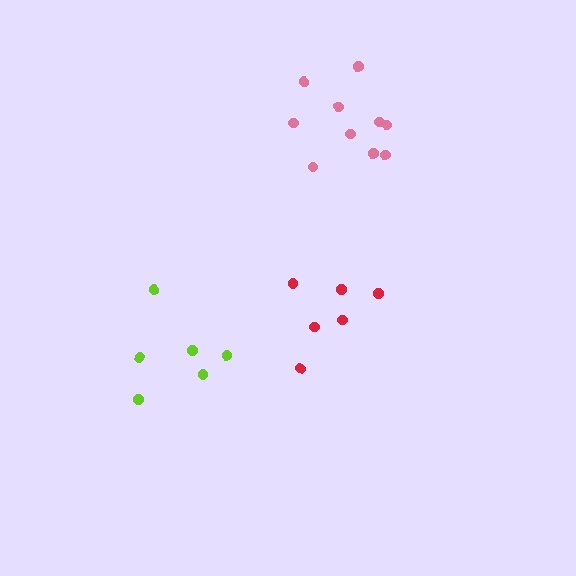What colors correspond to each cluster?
The clusters are colored: red, lime, pink.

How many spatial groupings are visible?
There are 3 spatial groupings.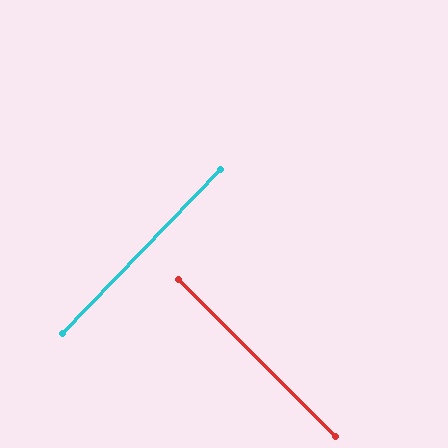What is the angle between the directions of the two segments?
Approximately 89 degrees.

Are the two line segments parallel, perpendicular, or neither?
Perpendicular — they meet at approximately 89°.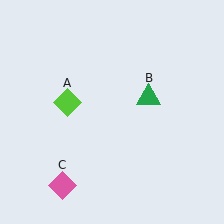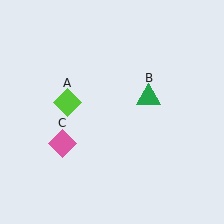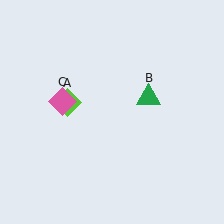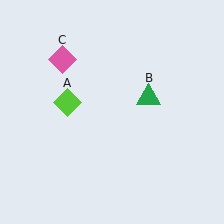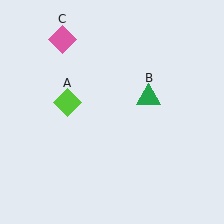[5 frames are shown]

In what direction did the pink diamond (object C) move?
The pink diamond (object C) moved up.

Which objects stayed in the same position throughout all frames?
Lime diamond (object A) and green triangle (object B) remained stationary.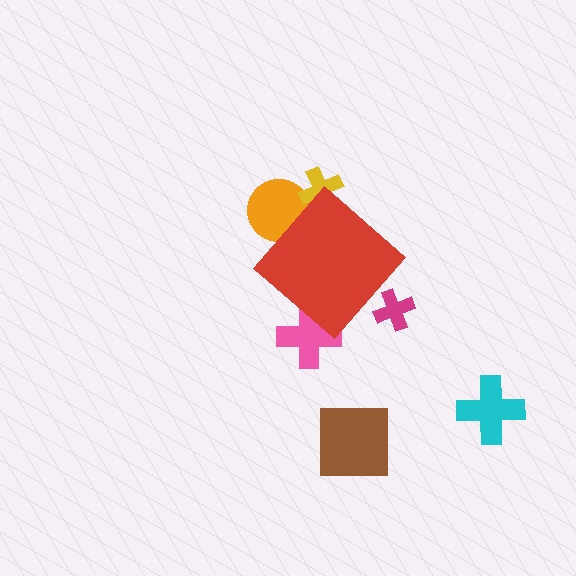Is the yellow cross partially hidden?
Yes, the yellow cross is partially hidden behind the red diamond.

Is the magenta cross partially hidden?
Yes, the magenta cross is partially hidden behind the red diamond.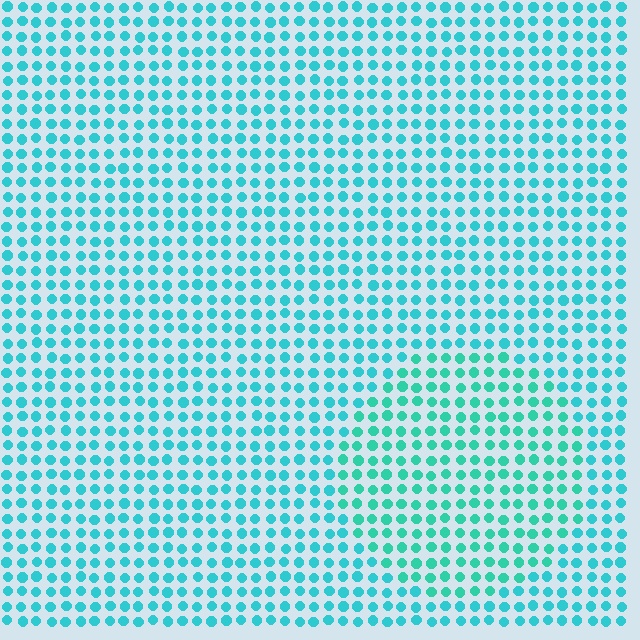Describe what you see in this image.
The image is filled with small cyan elements in a uniform arrangement. A circle-shaped region is visible where the elements are tinted to a slightly different hue, forming a subtle color boundary.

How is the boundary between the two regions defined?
The boundary is defined purely by a slight shift in hue (about 18 degrees). Spacing, size, and orientation are identical on both sides.